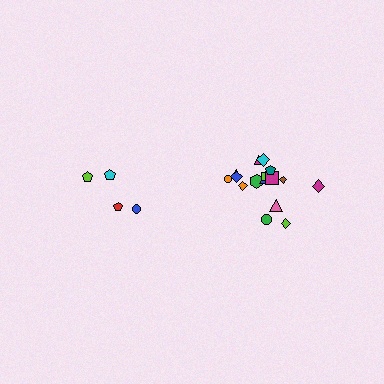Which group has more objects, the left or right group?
The right group.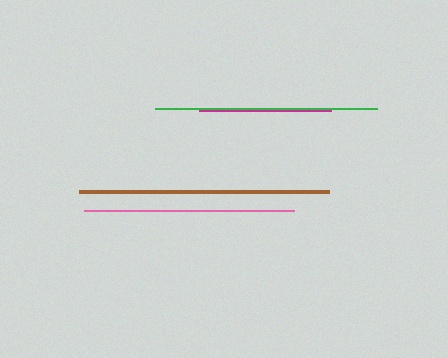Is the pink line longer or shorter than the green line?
The green line is longer than the pink line.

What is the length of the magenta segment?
The magenta segment is approximately 132 pixels long.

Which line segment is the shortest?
The magenta line is the shortest at approximately 132 pixels.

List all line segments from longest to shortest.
From longest to shortest: brown, green, pink, magenta.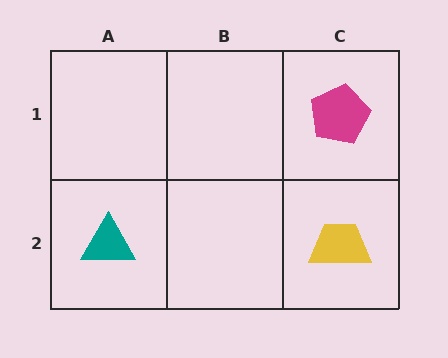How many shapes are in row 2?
2 shapes.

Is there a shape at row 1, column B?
No, that cell is empty.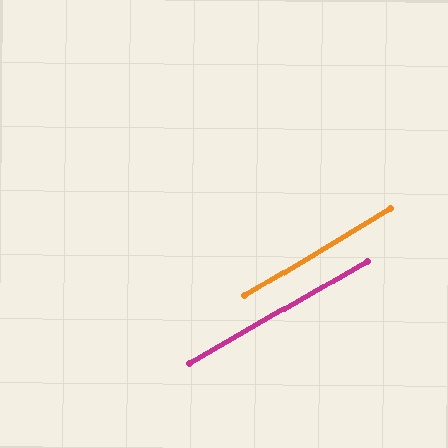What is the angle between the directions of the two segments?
Approximately 1 degree.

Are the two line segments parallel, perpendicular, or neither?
Parallel — their directions differ by only 1.0°.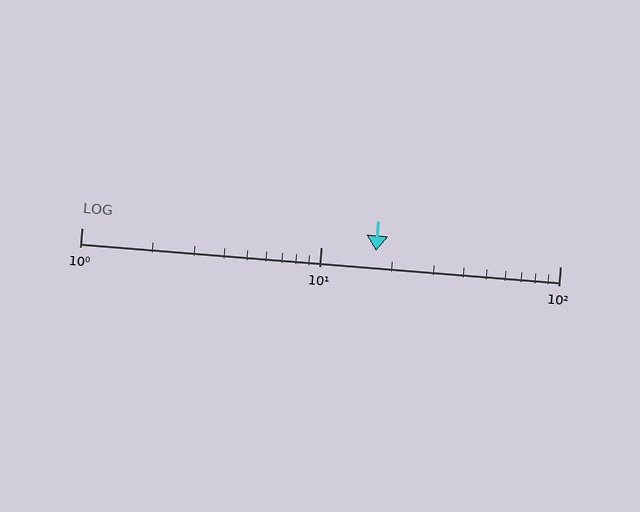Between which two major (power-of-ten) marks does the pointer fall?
The pointer is between 10 and 100.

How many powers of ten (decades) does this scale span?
The scale spans 2 decades, from 1 to 100.